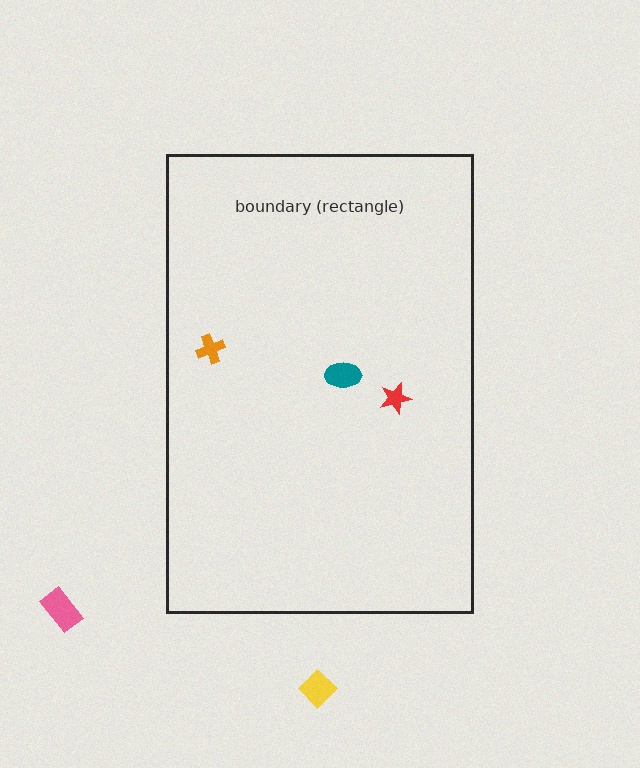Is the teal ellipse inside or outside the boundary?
Inside.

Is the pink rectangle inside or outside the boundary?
Outside.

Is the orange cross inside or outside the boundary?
Inside.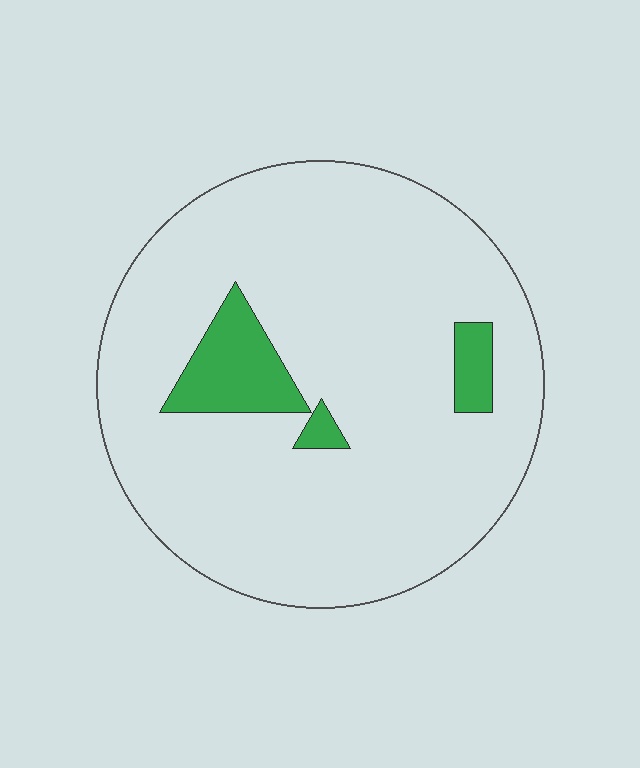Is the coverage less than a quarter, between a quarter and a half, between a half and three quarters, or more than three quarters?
Less than a quarter.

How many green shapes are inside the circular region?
3.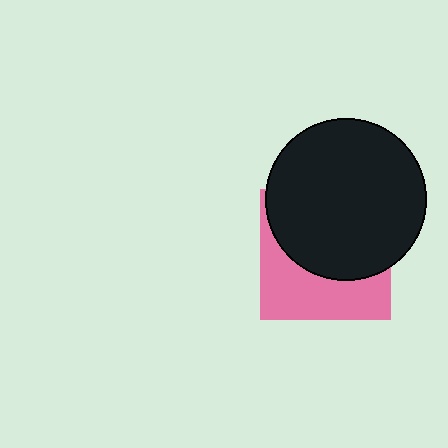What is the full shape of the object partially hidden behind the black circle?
The partially hidden object is a pink square.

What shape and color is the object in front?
The object in front is a black circle.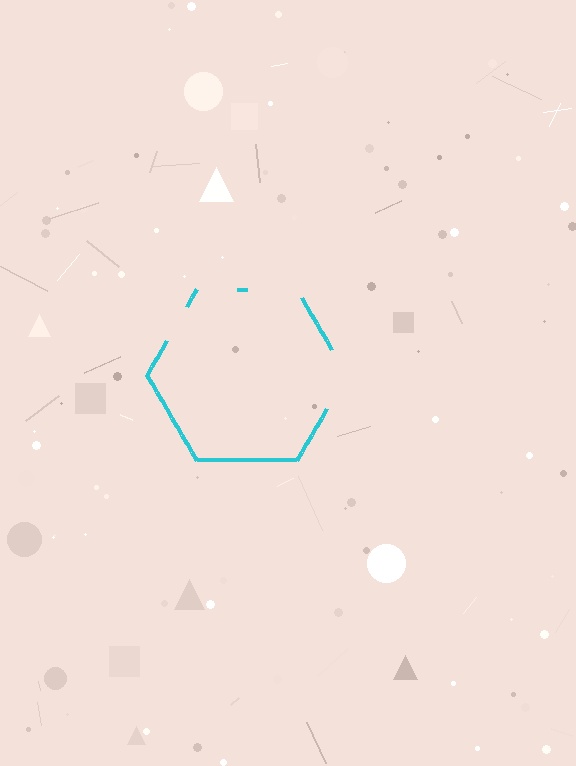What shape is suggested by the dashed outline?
The dashed outline suggests a hexagon.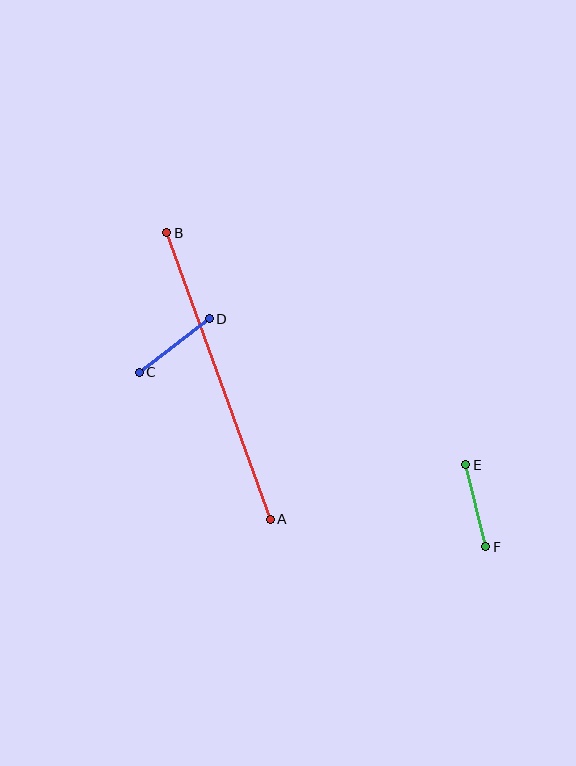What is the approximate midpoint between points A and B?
The midpoint is at approximately (218, 376) pixels.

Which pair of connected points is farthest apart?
Points A and B are farthest apart.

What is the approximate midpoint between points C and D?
The midpoint is at approximately (174, 346) pixels.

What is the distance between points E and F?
The distance is approximately 85 pixels.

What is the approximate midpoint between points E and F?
The midpoint is at approximately (476, 506) pixels.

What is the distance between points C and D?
The distance is approximately 88 pixels.